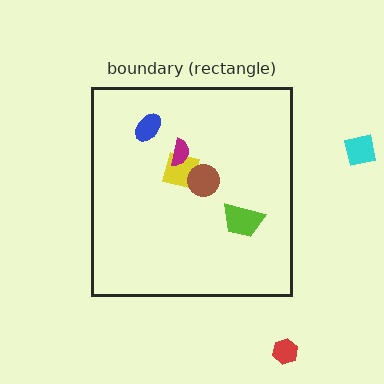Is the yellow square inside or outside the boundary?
Inside.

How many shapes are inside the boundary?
5 inside, 2 outside.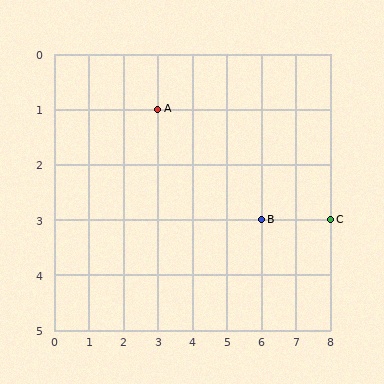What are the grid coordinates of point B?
Point B is at grid coordinates (6, 3).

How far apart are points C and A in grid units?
Points C and A are 5 columns and 2 rows apart (about 5.4 grid units diagonally).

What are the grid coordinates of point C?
Point C is at grid coordinates (8, 3).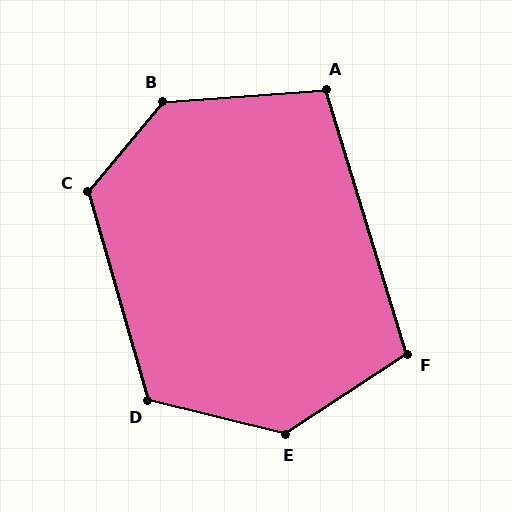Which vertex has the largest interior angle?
B, at approximately 134 degrees.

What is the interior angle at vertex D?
Approximately 120 degrees (obtuse).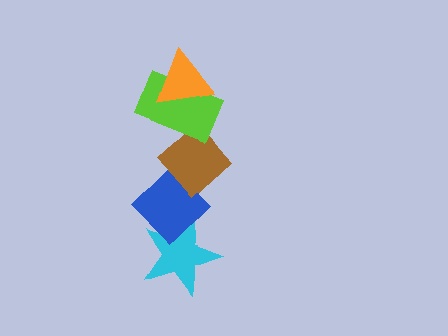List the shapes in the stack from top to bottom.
From top to bottom: the orange triangle, the lime rectangle, the brown diamond, the blue diamond, the cyan star.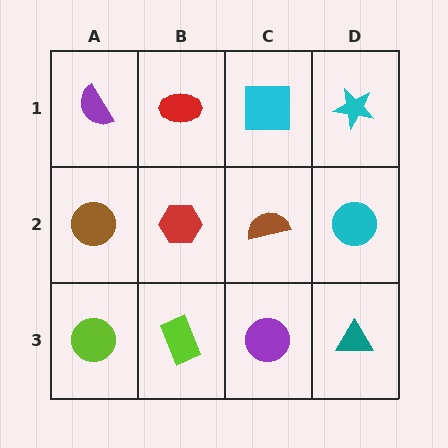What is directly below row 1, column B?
A red hexagon.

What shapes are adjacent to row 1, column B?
A red hexagon (row 2, column B), a purple semicircle (row 1, column A), a cyan square (row 1, column C).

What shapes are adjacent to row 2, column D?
A cyan star (row 1, column D), a teal triangle (row 3, column D), a brown semicircle (row 2, column C).